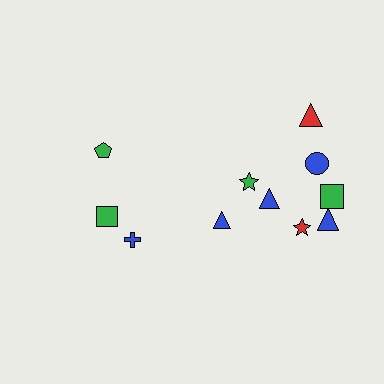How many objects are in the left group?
There are 3 objects.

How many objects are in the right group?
There are 8 objects.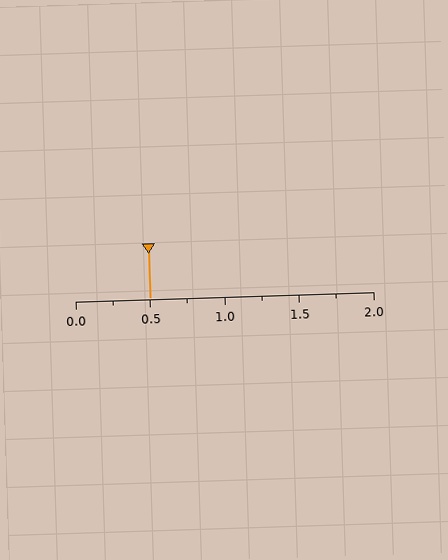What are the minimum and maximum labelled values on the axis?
The axis runs from 0.0 to 2.0.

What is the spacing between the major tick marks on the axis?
The major ticks are spaced 0.5 apart.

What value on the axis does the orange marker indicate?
The marker indicates approximately 0.5.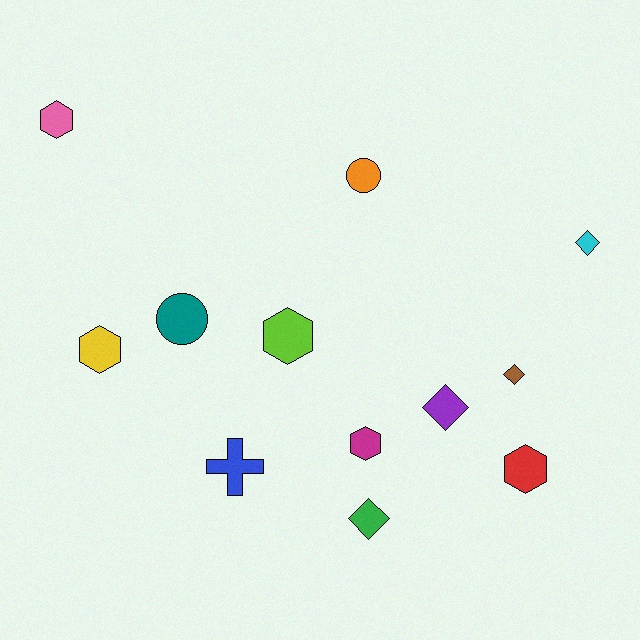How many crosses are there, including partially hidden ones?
There is 1 cross.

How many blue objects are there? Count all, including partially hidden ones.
There is 1 blue object.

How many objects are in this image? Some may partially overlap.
There are 12 objects.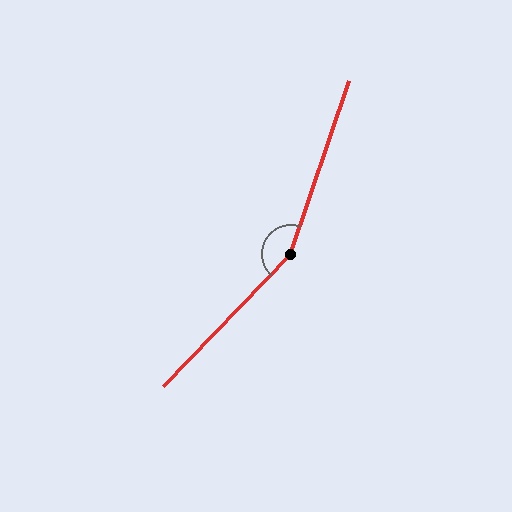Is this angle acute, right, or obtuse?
It is obtuse.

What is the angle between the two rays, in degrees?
Approximately 155 degrees.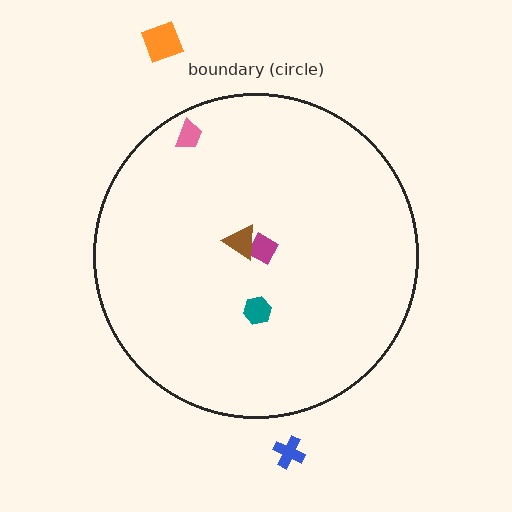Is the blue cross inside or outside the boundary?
Outside.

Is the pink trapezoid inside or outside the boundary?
Inside.